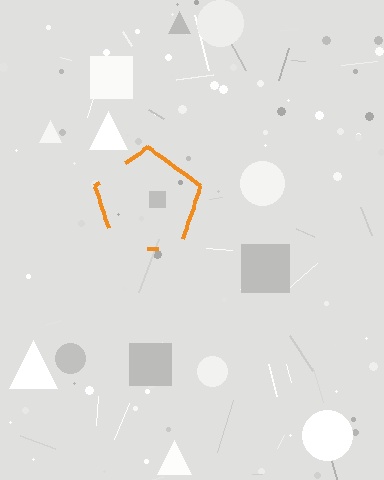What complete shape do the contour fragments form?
The contour fragments form a pentagon.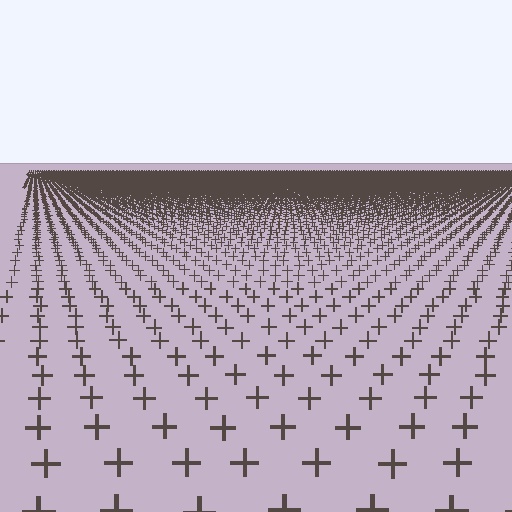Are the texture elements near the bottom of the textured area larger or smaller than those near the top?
Larger. Near the bottom, elements are closer to the viewer and appear at a bigger on-screen size.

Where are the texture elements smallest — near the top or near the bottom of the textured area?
Near the top.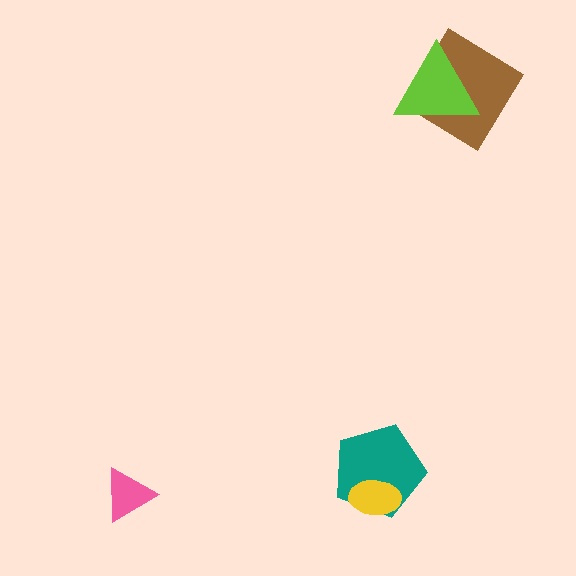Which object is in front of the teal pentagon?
The yellow ellipse is in front of the teal pentagon.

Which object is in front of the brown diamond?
The lime triangle is in front of the brown diamond.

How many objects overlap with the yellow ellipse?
1 object overlaps with the yellow ellipse.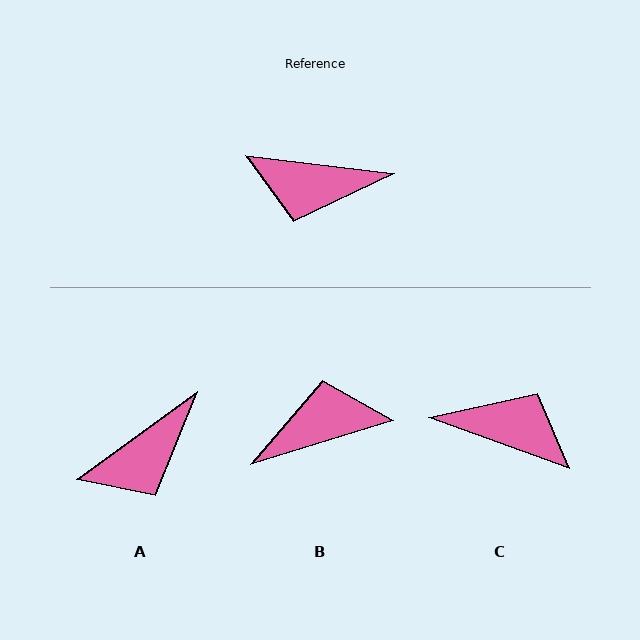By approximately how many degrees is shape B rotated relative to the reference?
Approximately 156 degrees clockwise.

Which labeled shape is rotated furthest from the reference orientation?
C, about 167 degrees away.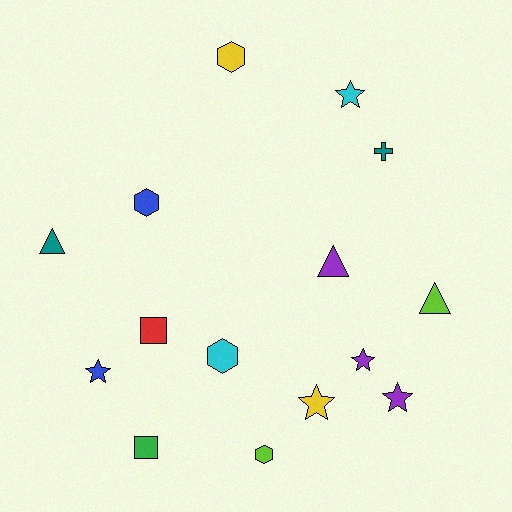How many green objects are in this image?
There is 1 green object.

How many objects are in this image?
There are 15 objects.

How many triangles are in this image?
There are 3 triangles.